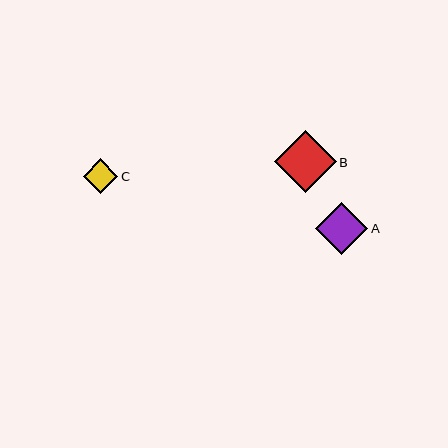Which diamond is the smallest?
Diamond C is the smallest with a size of approximately 34 pixels.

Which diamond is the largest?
Diamond B is the largest with a size of approximately 62 pixels.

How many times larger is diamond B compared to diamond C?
Diamond B is approximately 1.8 times the size of diamond C.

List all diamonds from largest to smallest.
From largest to smallest: B, A, C.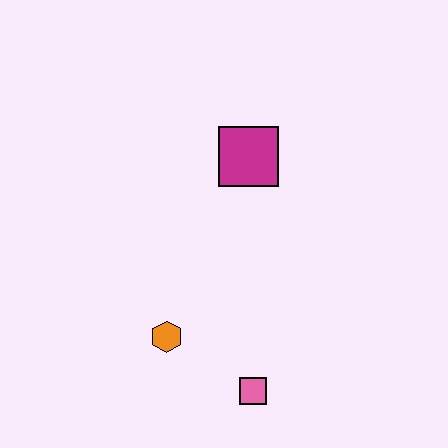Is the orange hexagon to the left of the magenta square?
Yes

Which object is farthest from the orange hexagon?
The magenta square is farthest from the orange hexagon.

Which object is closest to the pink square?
The orange hexagon is closest to the pink square.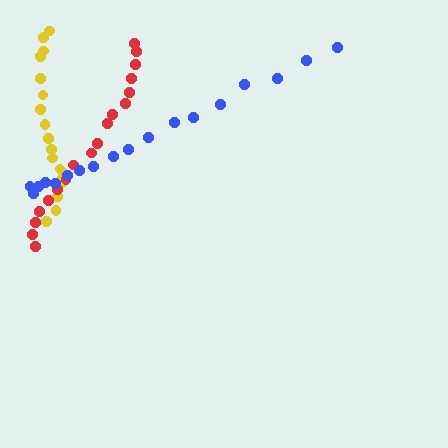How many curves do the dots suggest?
There are 3 distinct paths.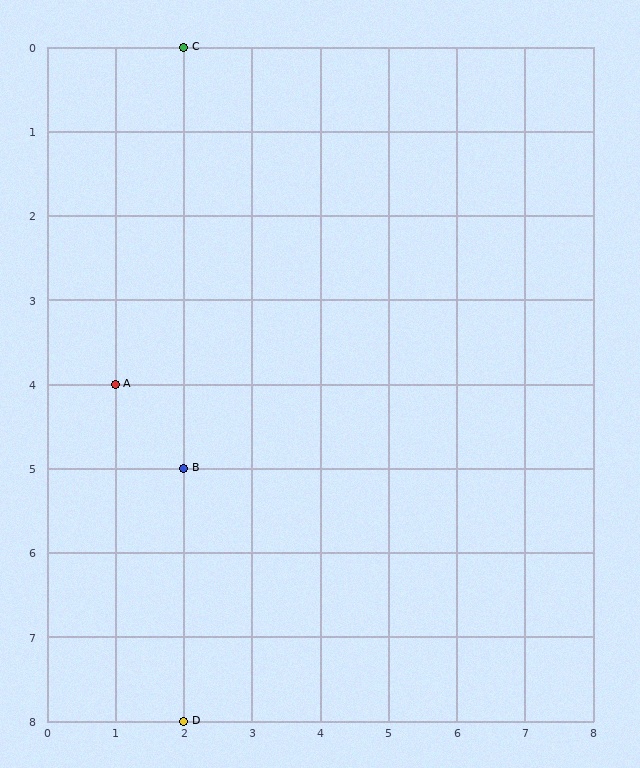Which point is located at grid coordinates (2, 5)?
Point B is at (2, 5).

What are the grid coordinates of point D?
Point D is at grid coordinates (2, 8).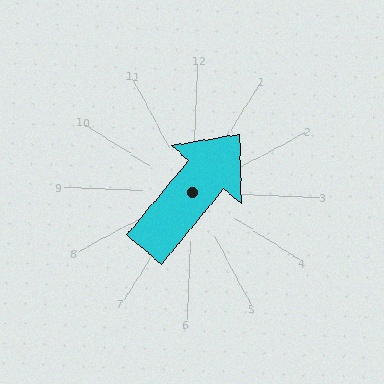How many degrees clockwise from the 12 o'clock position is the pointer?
Approximately 37 degrees.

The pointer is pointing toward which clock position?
Roughly 1 o'clock.